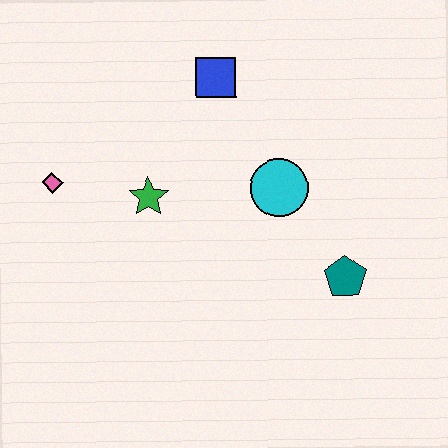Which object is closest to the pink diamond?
The green star is closest to the pink diamond.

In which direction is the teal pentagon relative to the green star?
The teal pentagon is to the right of the green star.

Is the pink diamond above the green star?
Yes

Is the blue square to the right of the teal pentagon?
No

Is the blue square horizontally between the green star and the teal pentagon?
Yes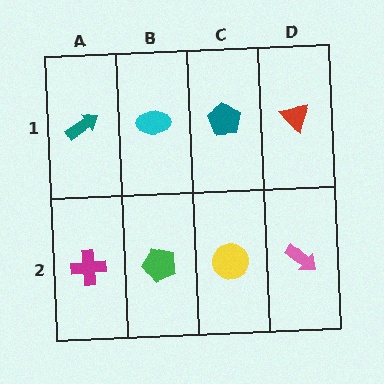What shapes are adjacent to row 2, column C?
A teal pentagon (row 1, column C), a green pentagon (row 2, column B), a pink arrow (row 2, column D).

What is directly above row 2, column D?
A red triangle.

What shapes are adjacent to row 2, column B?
A cyan ellipse (row 1, column B), a magenta cross (row 2, column A), a yellow circle (row 2, column C).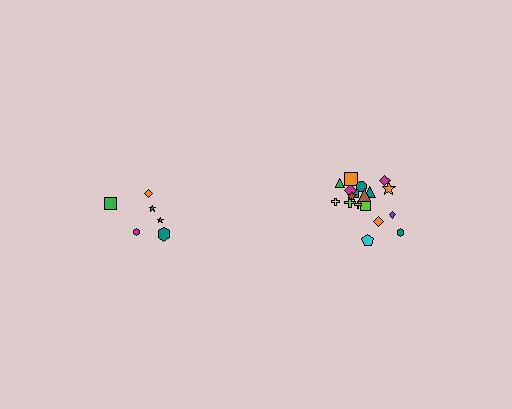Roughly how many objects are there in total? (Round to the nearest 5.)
Roughly 25 objects in total.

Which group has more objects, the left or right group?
The right group.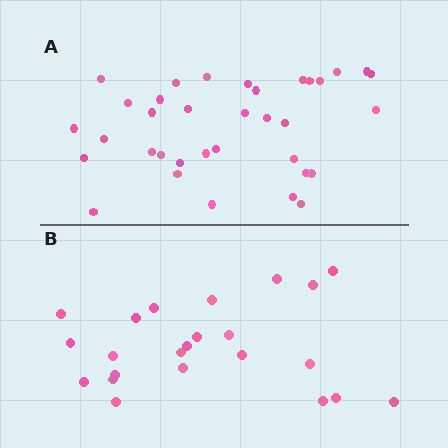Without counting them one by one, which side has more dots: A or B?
Region A (the top region) has more dots.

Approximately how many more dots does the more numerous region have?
Region A has roughly 12 or so more dots than region B.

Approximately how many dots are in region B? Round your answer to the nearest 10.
About 20 dots. (The exact count is 23, which rounds to 20.)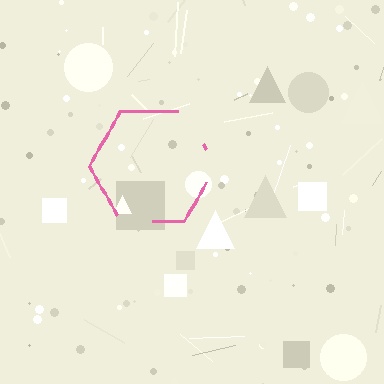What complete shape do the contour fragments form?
The contour fragments form a hexagon.